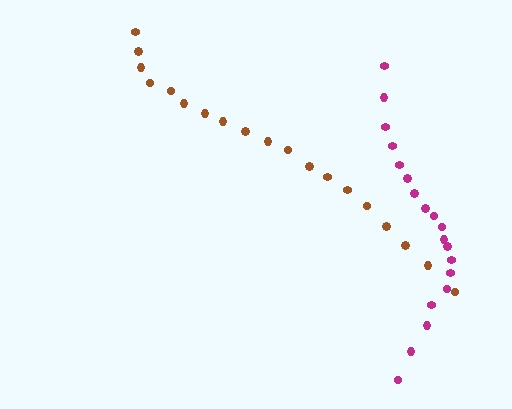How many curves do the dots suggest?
There are 2 distinct paths.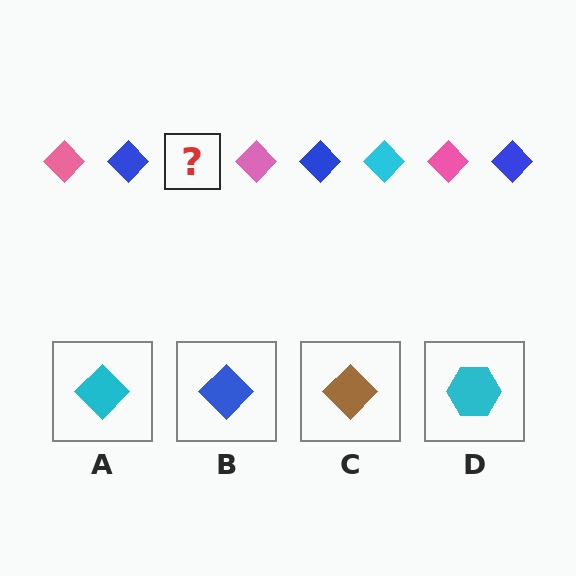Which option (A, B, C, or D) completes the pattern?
A.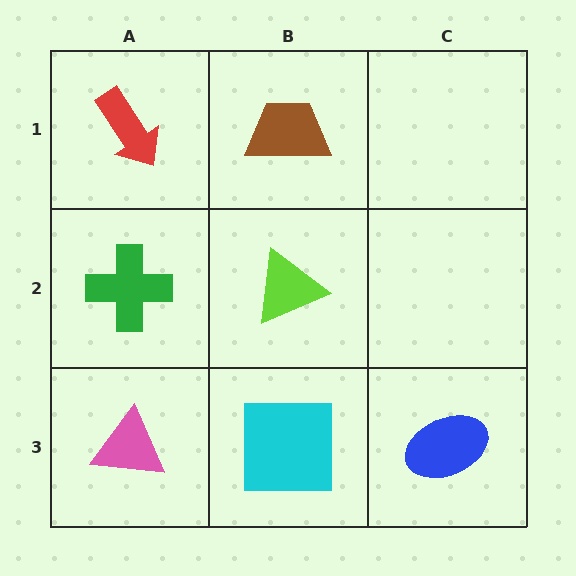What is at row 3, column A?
A pink triangle.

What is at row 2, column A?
A green cross.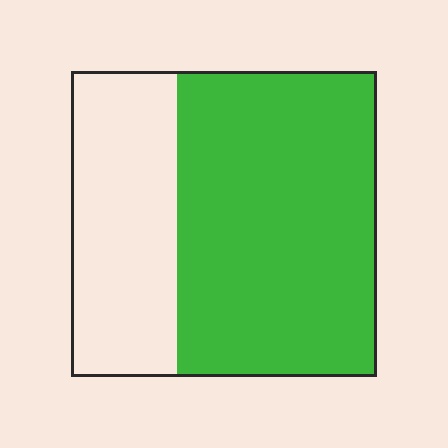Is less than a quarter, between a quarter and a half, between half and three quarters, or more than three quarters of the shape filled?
Between half and three quarters.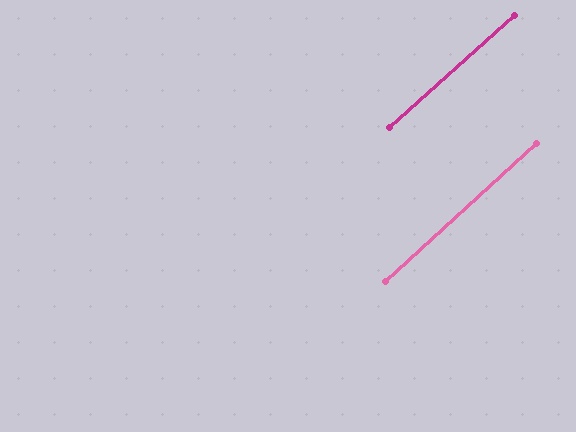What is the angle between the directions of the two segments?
Approximately 0 degrees.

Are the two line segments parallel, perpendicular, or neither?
Parallel — their directions differ by only 0.3°.